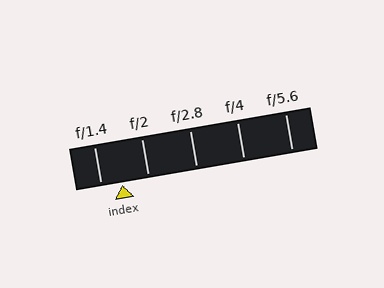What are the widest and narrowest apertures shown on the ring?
The widest aperture shown is f/1.4 and the narrowest is f/5.6.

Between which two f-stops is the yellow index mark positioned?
The index mark is between f/1.4 and f/2.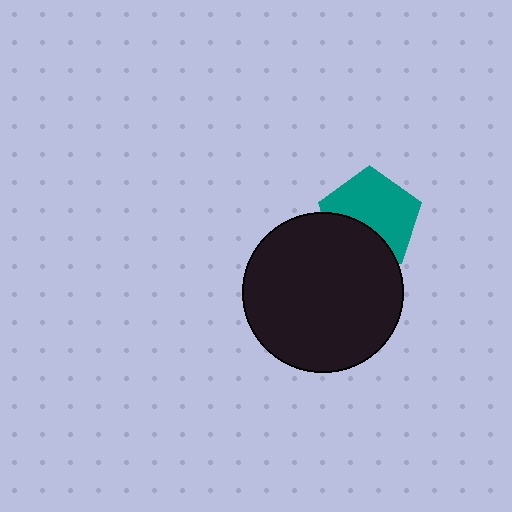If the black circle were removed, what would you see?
You would see the complete teal pentagon.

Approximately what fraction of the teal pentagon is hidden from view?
Roughly 35% of the teal pentagon is hidden behind the black circle.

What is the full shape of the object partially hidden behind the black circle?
The partially hidden object is a teal pentagon.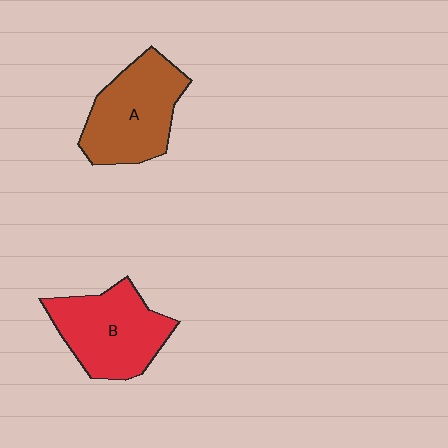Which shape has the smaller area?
Shape B (red).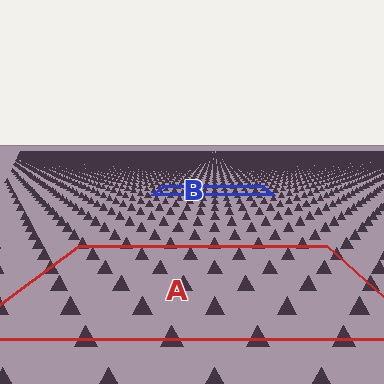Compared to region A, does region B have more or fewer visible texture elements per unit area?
Region B has more texture elements per unit area — they are packed more densely because it is farther away.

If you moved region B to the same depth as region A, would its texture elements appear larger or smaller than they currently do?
They would appear larger. At a closer depth, the same texture elements are projected at a bigger on-screen size.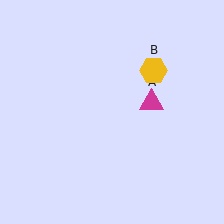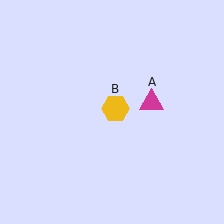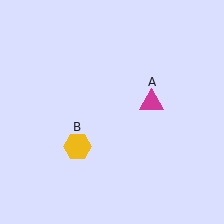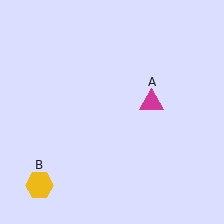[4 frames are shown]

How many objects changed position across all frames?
1 object changed position: yellow hexagon (object B).